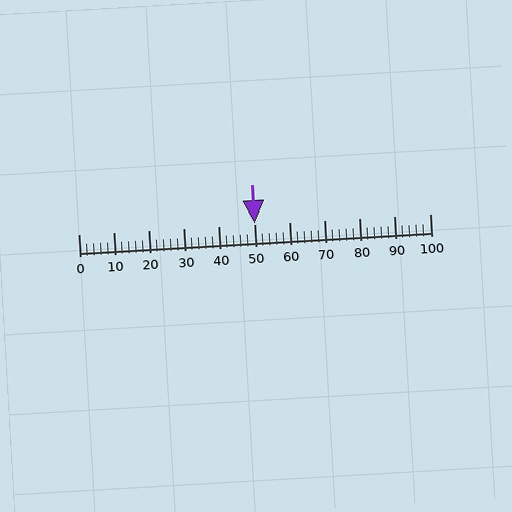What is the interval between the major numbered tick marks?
The major tick marks are spaced 10 units apart.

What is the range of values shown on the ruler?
The ruler shows values from 0 to 100.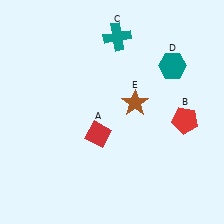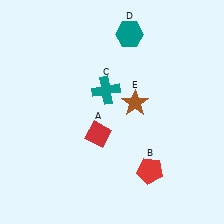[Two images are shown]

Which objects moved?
The objects that moved are: the red pentagon (B), the teal cross (C), the teal hexagon (D).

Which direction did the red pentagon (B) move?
The red pentagon (B) moved down.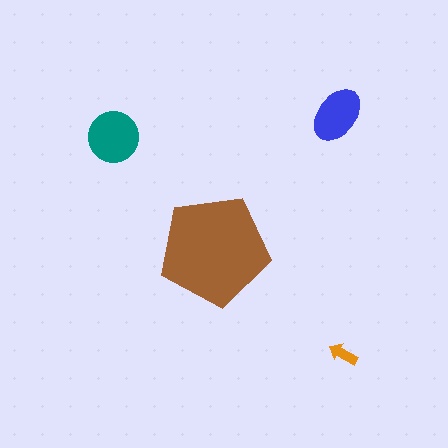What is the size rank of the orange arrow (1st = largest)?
4th.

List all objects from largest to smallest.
The brown pentagon, the teal circle, the blue ellipse, the orange arrow.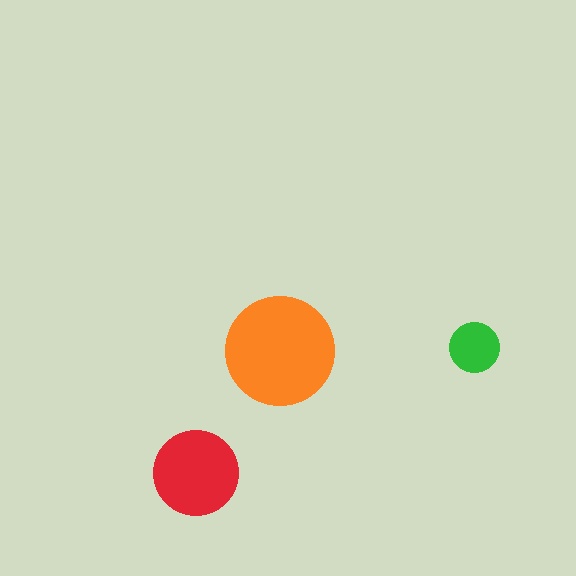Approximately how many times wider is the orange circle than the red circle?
About 1.5 times wider.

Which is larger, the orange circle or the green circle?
The orange one.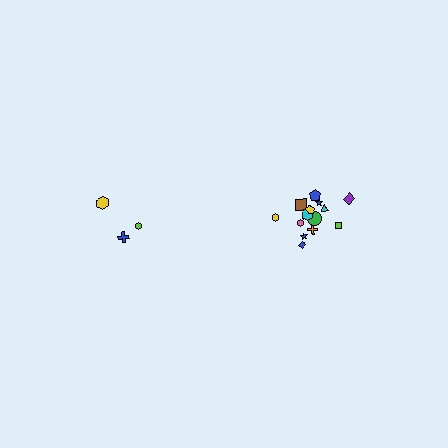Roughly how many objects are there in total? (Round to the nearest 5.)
Roughly 20 objects in total.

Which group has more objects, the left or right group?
The right group.